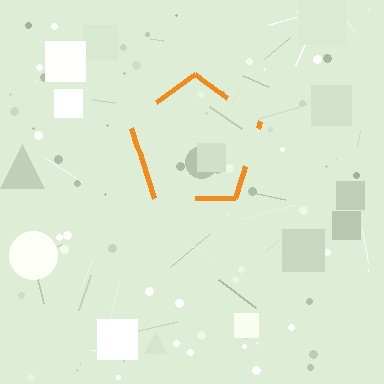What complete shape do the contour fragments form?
The contour fragments form a pentagon.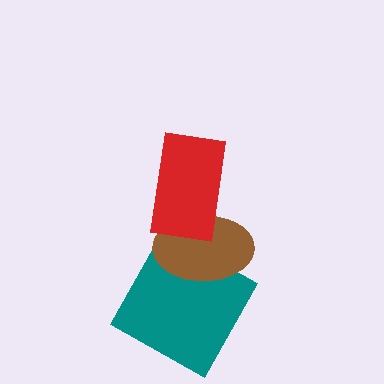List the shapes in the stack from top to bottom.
From top to bottom: the red rectangle, the brown ellipse, the teal square.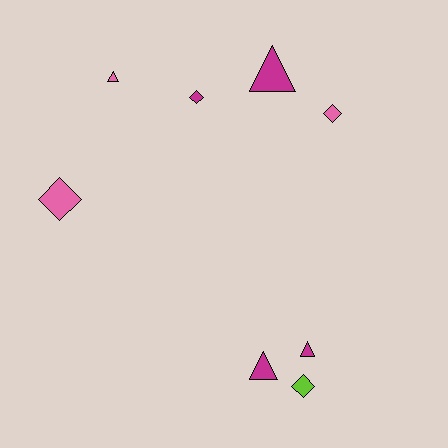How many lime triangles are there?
There are no lime triangles.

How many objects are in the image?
There are 8 objects.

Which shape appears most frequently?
Triangle, with 4 objects.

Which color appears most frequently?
Magenta, with 4 objects.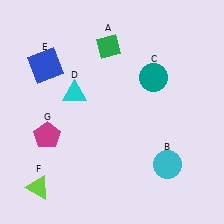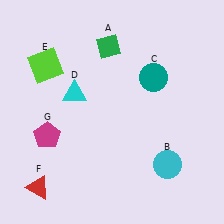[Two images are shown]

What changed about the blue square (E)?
In Image 1, E is blue. In Image 2, it changed to lime.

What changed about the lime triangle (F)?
In Image 1, F is lime. In Image 2, it changed to red.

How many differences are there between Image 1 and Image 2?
There are 2 differences between the two images.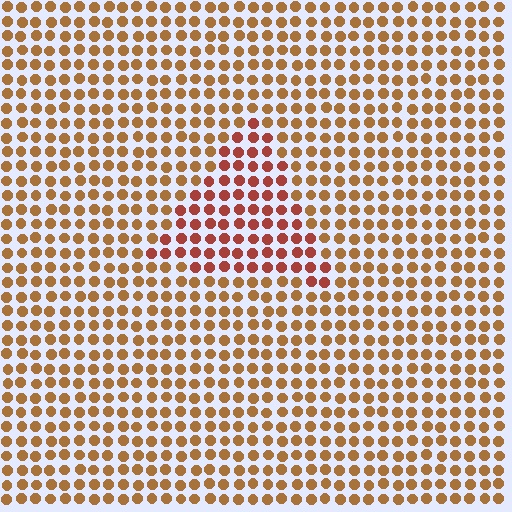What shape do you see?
I see a triangle.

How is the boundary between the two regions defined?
The boundary is defined purely by a slight shift in hue (about 28 degrees). Spacing, size, and orientation are identical on both sides.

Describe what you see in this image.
The image is filled with small brown elements in a uniform arrangement. A triangle-shaped region is visible where the elements are tinted to a slightly different hue, forming a subtle color boundary.